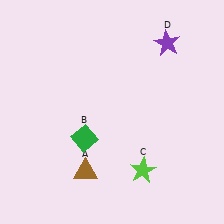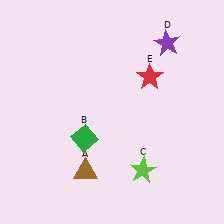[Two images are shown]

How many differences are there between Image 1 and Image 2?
There is 1 difference between the two images.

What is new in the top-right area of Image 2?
A red star (E) was added in the top-right area of Image 2.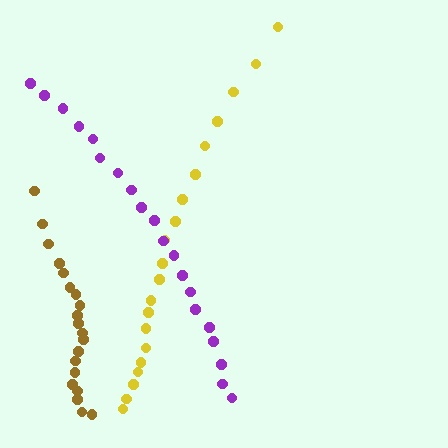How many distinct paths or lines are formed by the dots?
There are 3 distinct paths.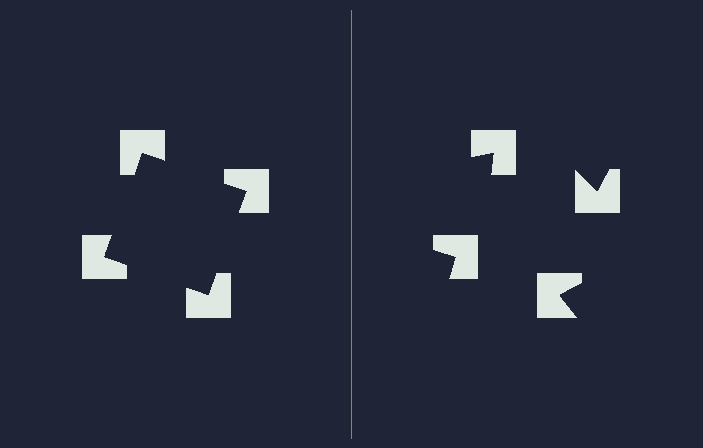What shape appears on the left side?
An illusory square.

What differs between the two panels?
The notched squares are positioned identically on both sides; only the wedge orientations differ. On the left they align to a square; on the right they are misaligned.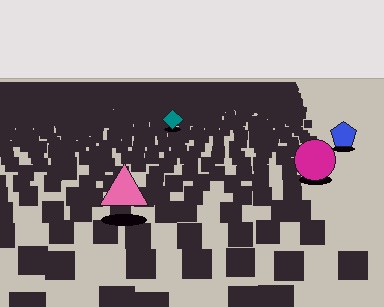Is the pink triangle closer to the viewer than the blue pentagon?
Yes. The pink triangle is closer — you can tell from the texture gradient: the ground texture is coarser near it.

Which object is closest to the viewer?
The pink triangle is closest. The texture marks near it are larger and more spread out.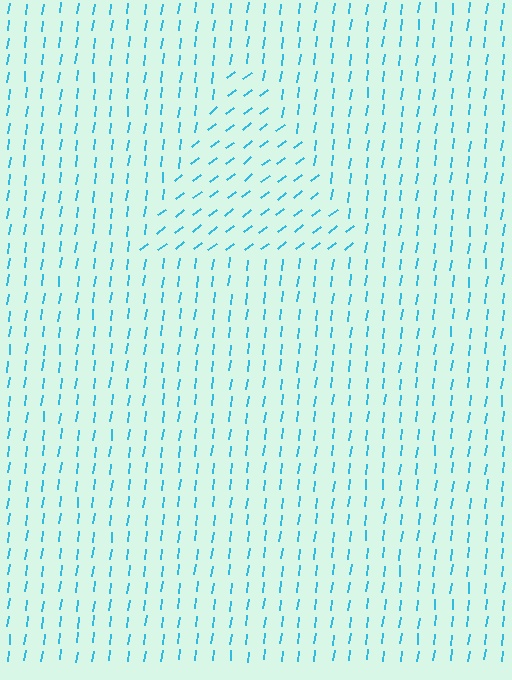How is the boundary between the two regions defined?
The boundary is defined purely by a change in line orientation (approximately 45 degrees difference). All lines are the same color and thickness.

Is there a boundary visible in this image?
Yes, there is a texture boundary formed by a change in line orientation.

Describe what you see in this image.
The image is filled with small cyan line segments. A triangle region in the image has lines oriented differently from the surrounding lines, creating a visible texture boundary.